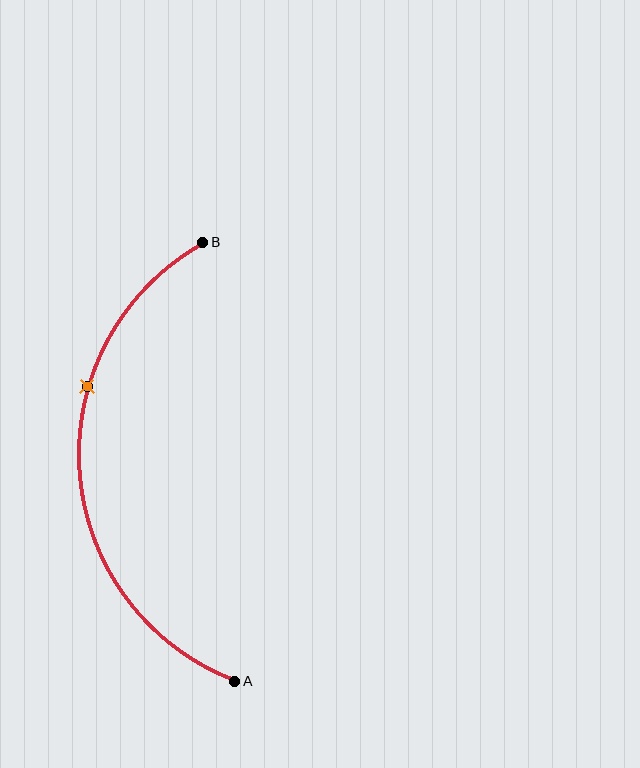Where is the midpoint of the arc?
The arc midpoint is the point on the curve farthest from the straight line joining A and B. It sits to the left of that line.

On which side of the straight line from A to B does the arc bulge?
The arc bulges to the left of the straight line connecting A and B.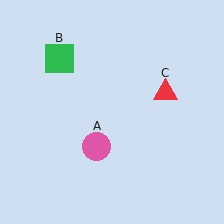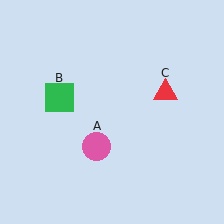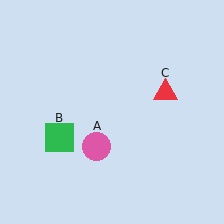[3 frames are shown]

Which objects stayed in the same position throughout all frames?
Pink circle (object A) and red triangle (object C) remained stationary.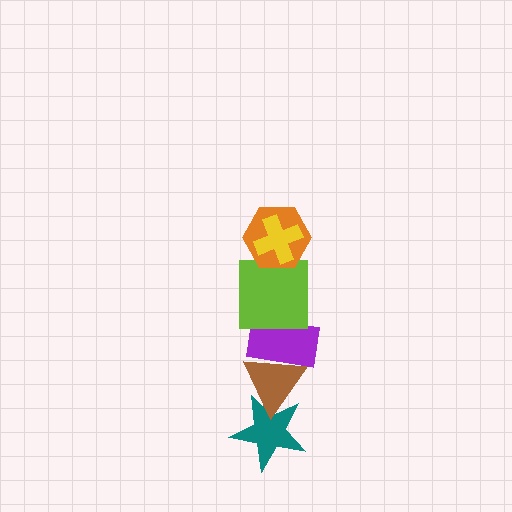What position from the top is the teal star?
The teal star is 6th from the top.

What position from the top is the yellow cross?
The yellow cross is 1st from the top.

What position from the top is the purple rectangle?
The purple rectangle is 4th from the top.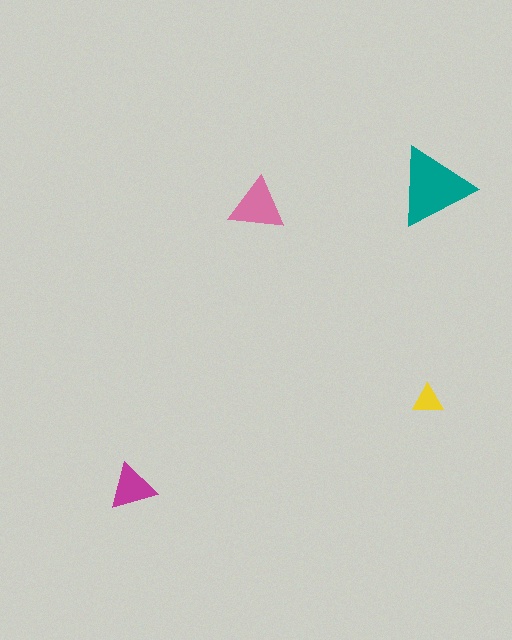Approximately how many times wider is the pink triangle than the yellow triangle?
About 2 times wider.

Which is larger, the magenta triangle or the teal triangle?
The teal one.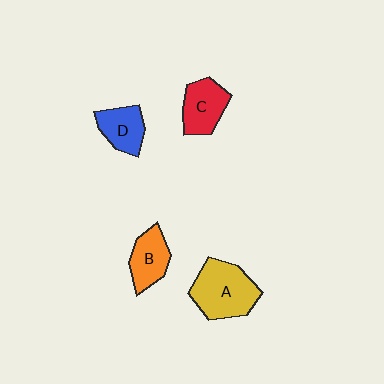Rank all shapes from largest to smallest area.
From largest to smallest: A (yellow), C (red), B (orange), D (blue).